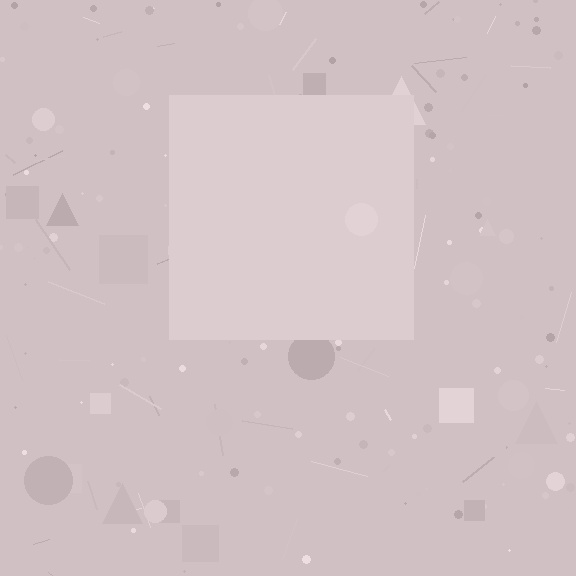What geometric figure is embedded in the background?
A square is embedded in the background.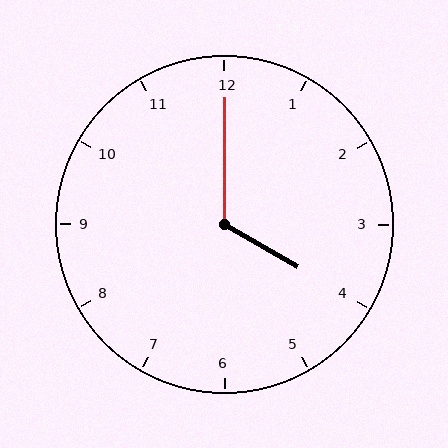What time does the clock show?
4:00.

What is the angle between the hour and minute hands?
Approximately 120 degrees.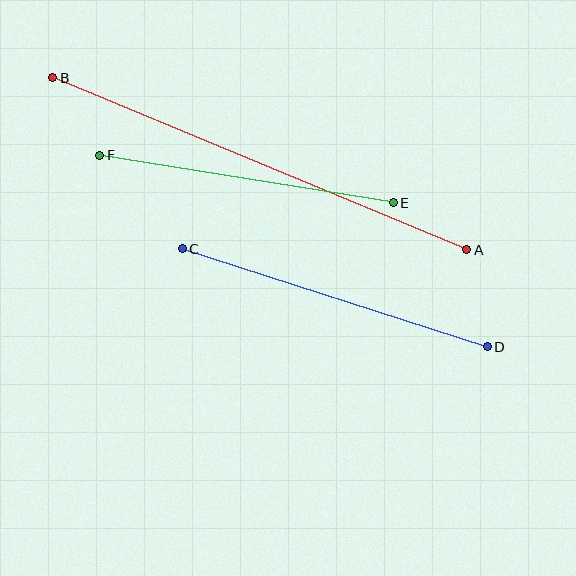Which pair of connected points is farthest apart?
Points A and B are farthest apart.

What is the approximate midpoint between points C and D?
The midpoint is at approximately (335, 298) pixels.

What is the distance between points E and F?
The distance is approximately 298 pixels.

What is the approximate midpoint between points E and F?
The midpoint is at approximately (247, 179) pixels.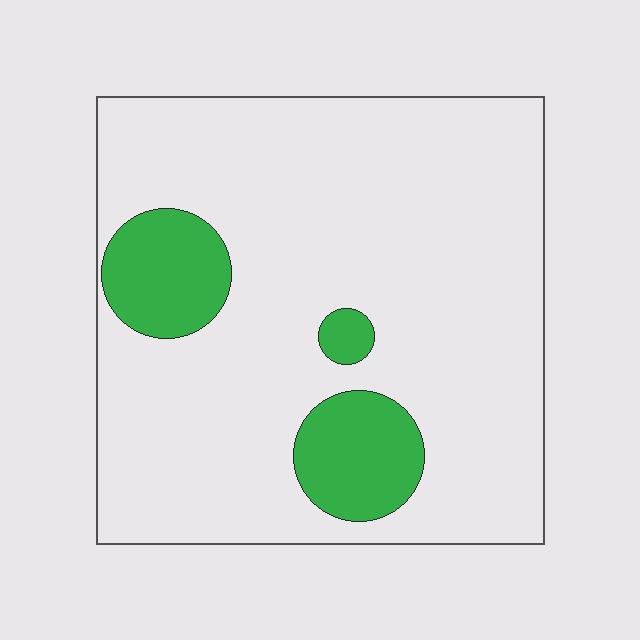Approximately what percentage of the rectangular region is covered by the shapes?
Approximately 15%.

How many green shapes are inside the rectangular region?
3.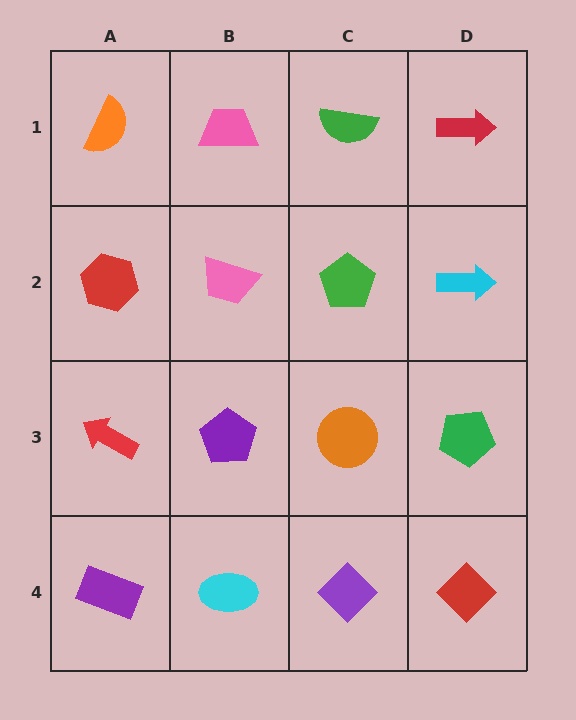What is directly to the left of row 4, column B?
A purple rectangle.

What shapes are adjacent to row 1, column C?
A green pentagon (row 2, column C), a pink trapezoid (row 1, column B), a red arrow (row 1, column D).